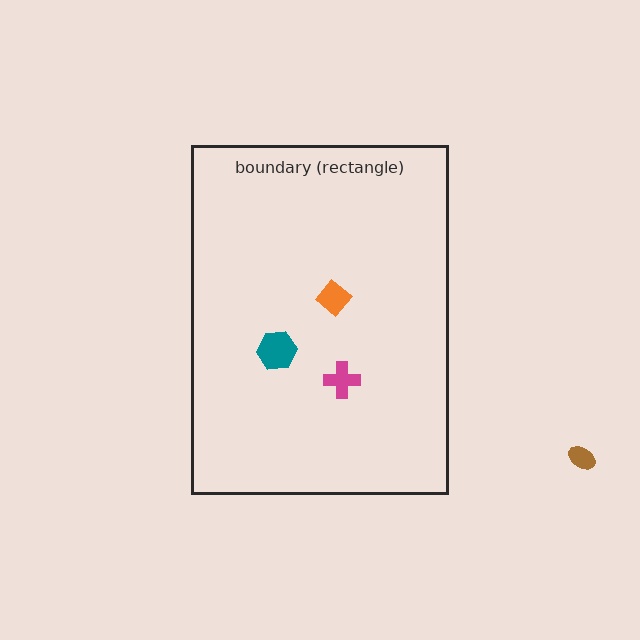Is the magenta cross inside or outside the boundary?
Inside.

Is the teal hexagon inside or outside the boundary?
Inside.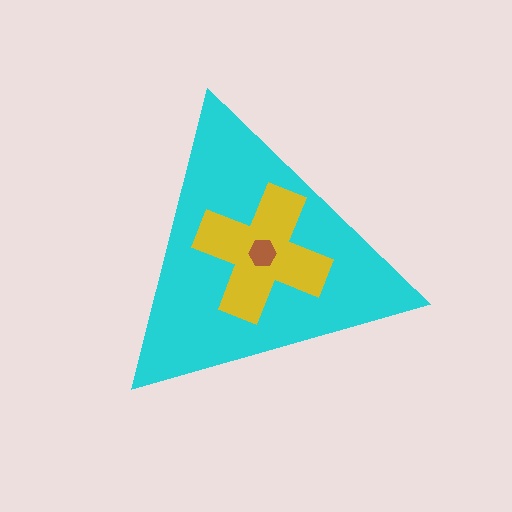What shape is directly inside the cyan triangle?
The yellow cross.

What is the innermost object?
The brown hexagon.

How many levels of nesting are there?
3.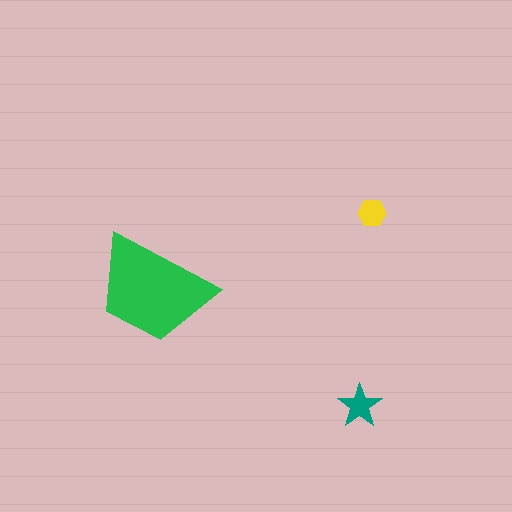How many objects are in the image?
There are 3 objects in the image.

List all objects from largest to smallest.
The green trapezoid, the teal star, the yellow hexagon.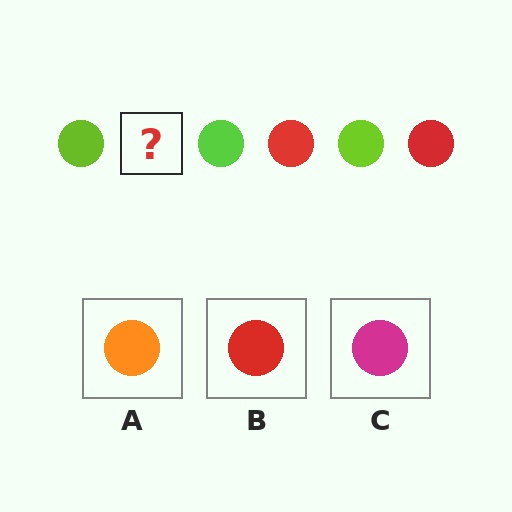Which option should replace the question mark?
Option B.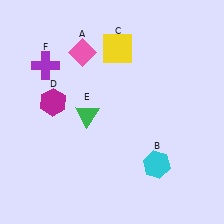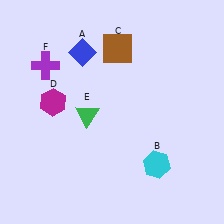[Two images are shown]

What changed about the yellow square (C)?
In Image 1, C is yellow. In Image 2, it changed to brown.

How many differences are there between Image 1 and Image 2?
There are 2 differences between the two images.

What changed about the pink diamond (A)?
In Image 1, A is pink. In Image 2, it changed to blue.